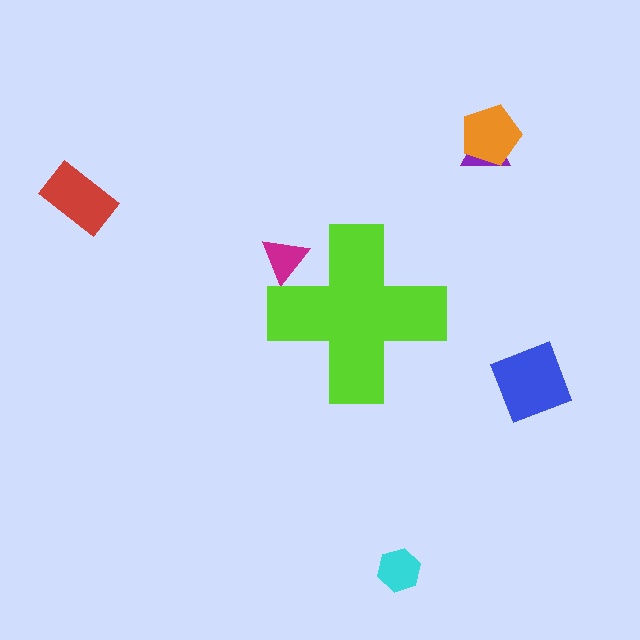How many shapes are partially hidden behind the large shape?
1 shape is partially hidden.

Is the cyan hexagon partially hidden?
No, the cyan hexagon is fully visible.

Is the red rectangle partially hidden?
No, the red rectangle is fully visible.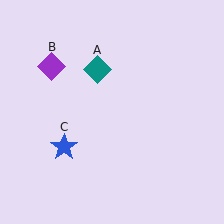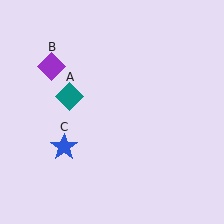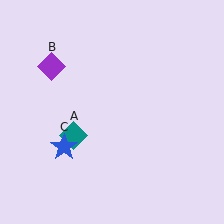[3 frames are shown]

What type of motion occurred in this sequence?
The teal diamond (object A) rotated counterclockwise around the center of the scene.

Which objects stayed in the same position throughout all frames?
Purple diamond (object B) and blue star (object C) remained stationary.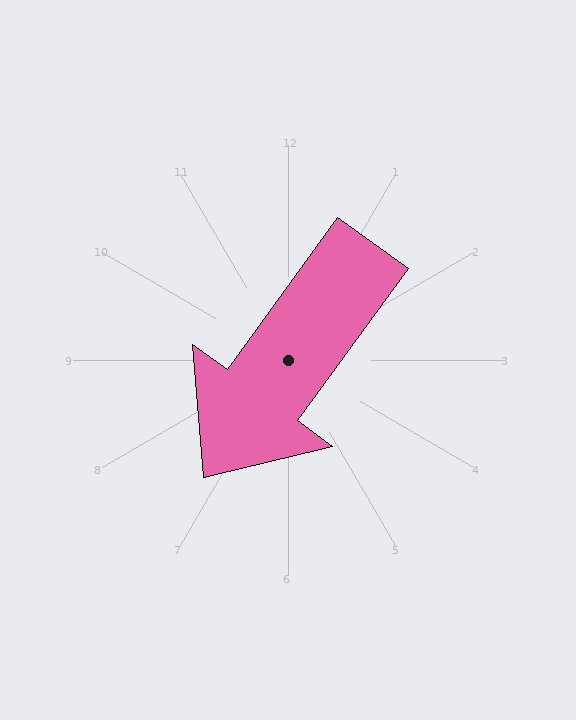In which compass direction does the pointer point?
Southwest.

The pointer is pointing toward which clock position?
Roughly 7 o'clock.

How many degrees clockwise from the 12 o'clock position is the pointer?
Approximately 216 degrees.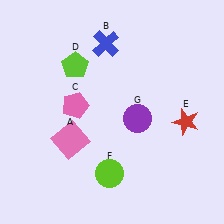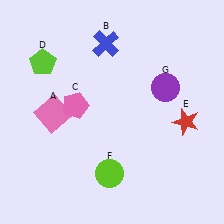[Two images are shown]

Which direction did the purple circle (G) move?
The purple circle (G) moved up.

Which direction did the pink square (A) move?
The pink square (A) moved up.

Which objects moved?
The objects that moved are: the pink square (A), the lime pentagon (D), the purple circle (G).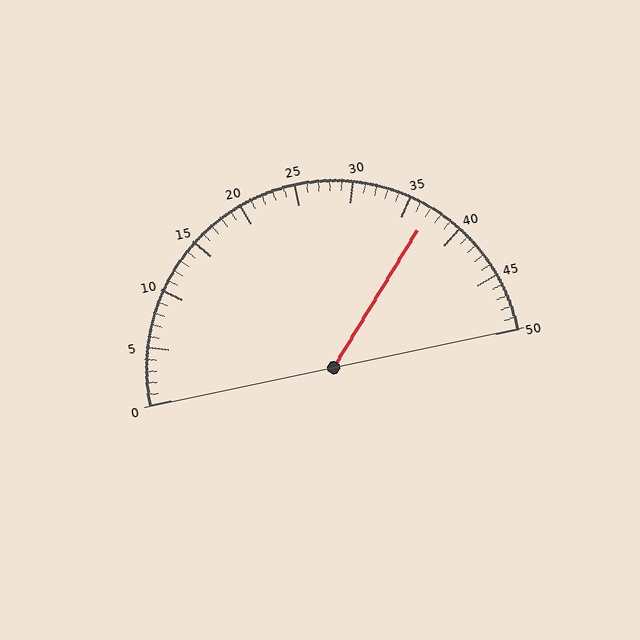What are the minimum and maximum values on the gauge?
The gauge ranges from 0 to 50.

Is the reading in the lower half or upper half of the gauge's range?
The reading is in the upper half of the range (0 to 50).